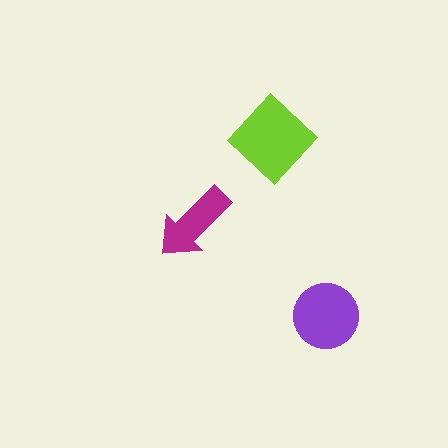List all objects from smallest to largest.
The magenta arrow, the purple circle, the lime diamond.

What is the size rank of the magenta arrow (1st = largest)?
3rd.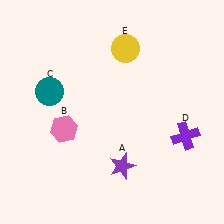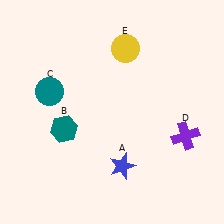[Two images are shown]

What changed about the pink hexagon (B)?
In Image 1, B is pink. In Image 2, it changed to teal.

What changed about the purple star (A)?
In Image 1, A is purple. In Image 2, it changed to blue.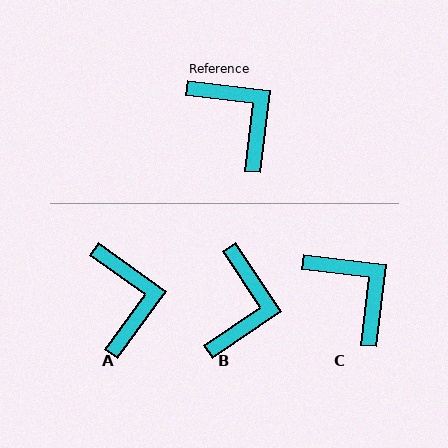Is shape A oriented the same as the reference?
No, it is off by about 29 degrees.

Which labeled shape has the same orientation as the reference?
C.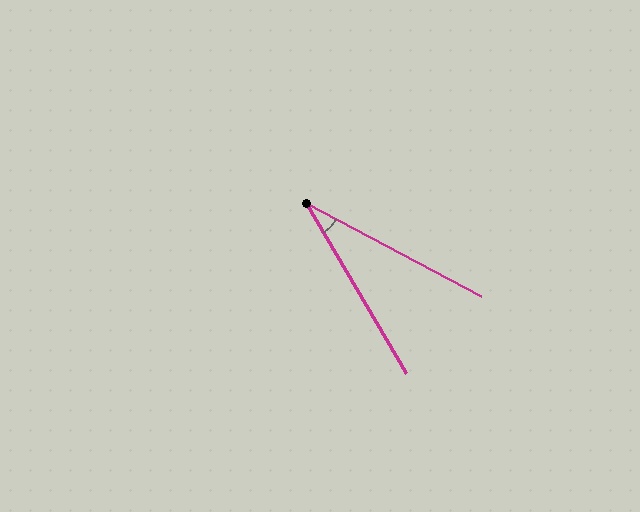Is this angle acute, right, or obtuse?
It is acute.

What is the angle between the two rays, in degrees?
Approximately 32 degrees.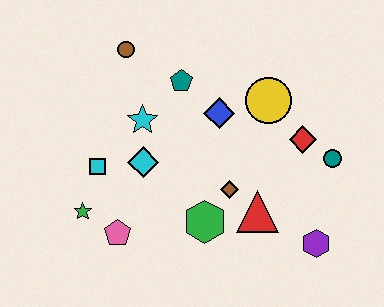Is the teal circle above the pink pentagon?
Yes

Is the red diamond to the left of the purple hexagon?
Yes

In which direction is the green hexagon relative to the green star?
The green hexagon is to the right of the green star.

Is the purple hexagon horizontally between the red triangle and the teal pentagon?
No